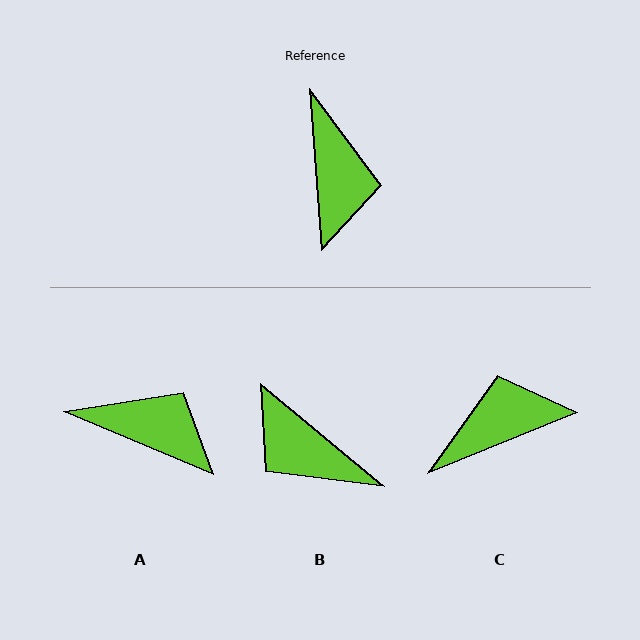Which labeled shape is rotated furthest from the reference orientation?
B, about 134 degrees away.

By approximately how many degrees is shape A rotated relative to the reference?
Approximately 63 degrees counter-clockwise.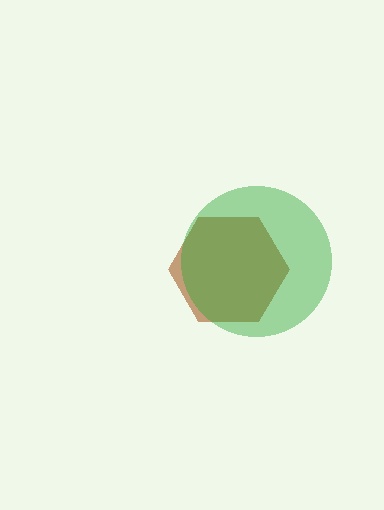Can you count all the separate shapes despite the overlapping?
Yes, there are 2 separate shapes.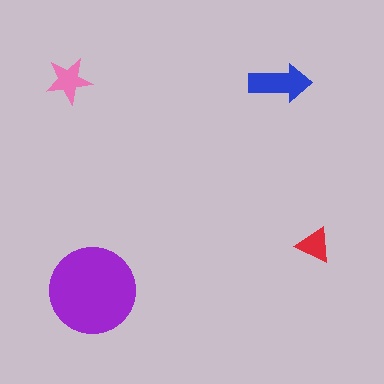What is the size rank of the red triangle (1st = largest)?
4th.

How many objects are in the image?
There are 4 objects in the image.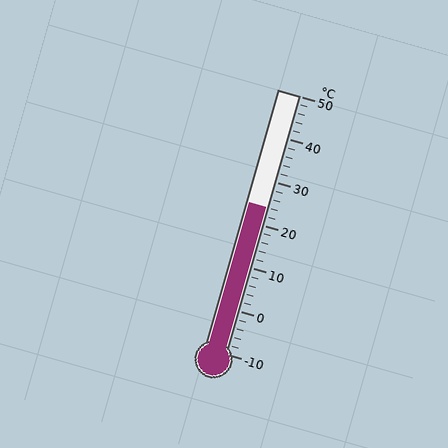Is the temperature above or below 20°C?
The temperature is above 20°C.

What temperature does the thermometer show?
The thermometer shows approximately 24°C.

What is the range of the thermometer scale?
The thermometer scale ranges from -10°C to 50°C.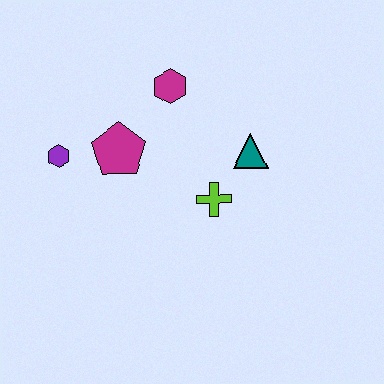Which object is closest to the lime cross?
The teal triangle is closest to the lime cross.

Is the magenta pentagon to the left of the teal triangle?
Yes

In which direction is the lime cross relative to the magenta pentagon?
The lime cross is to the right of the magenta pentagon.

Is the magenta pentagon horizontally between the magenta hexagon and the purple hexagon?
Yes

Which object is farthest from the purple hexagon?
The teal triangle is farthest from the purple hexagon.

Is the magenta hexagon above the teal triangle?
Yes